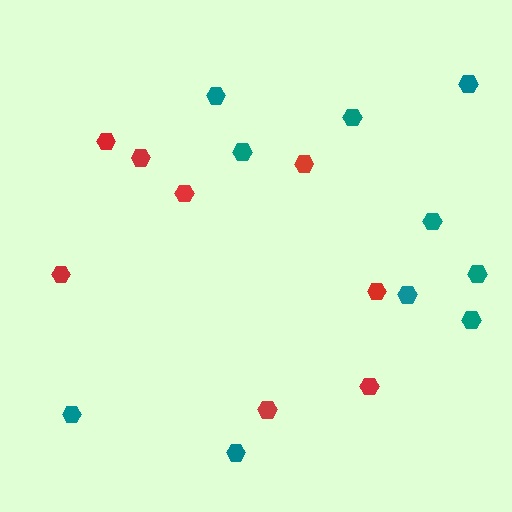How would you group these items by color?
There are 2 groups: one group of red hexagons (8) and one group of teal hexagons (10).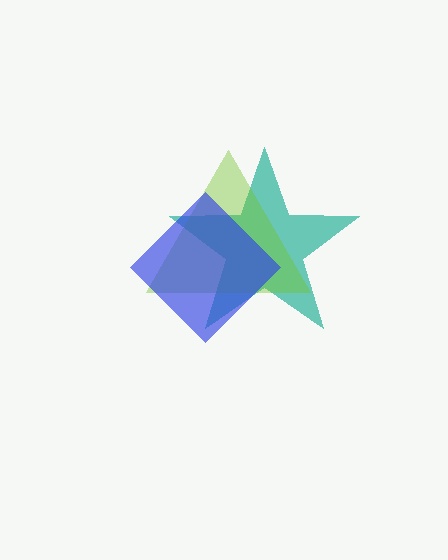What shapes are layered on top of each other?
The layered shapes are: a teal star, a lime triangle, a blue diamond.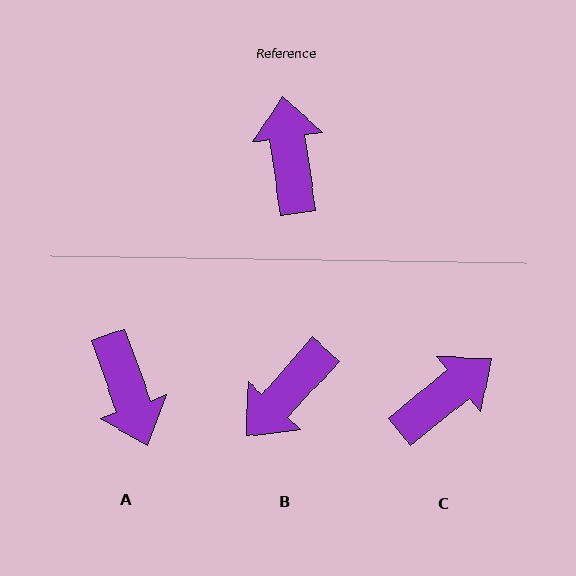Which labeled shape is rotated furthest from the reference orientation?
A, about 168 degrees away.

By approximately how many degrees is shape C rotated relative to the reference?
Approximately 59 degrees clockwise.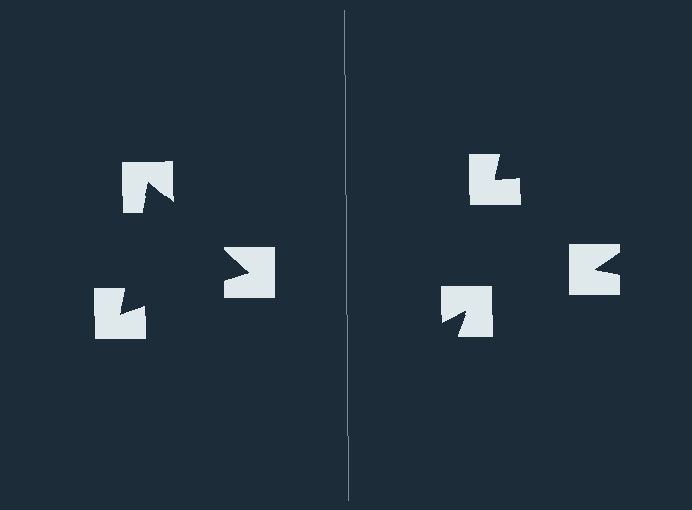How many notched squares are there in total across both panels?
6 — 3 on each side.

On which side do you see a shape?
An illusory triangle appears on the left side. On the right side the wedge cuts are rotated, so no coherent shape forms.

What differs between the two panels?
The notched squares are positioned identically on both sides; only the wedge orientations differ. On the left they align to a triangle; on the right they are misaligned.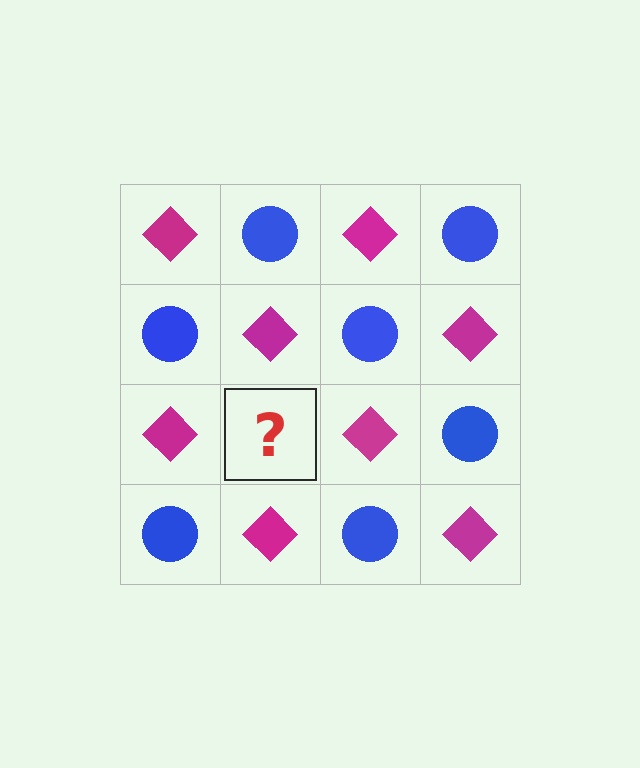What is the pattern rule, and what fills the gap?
The rule is that it alternates magenta diamond and blue circle in a checkerboard pattern. The gap should be filled with a blue circle.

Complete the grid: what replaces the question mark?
The question mark should be replaced with a blue circle.